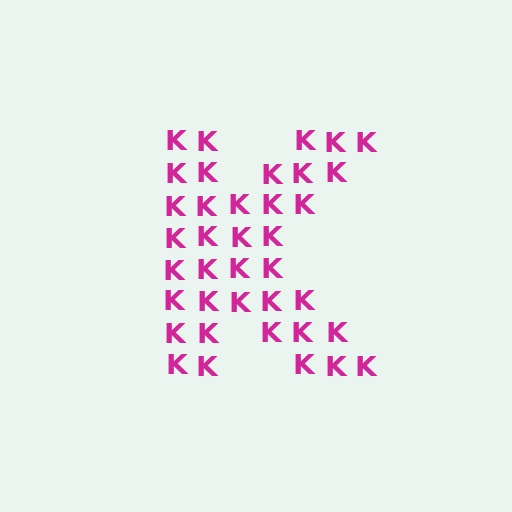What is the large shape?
The large shape is the letter K.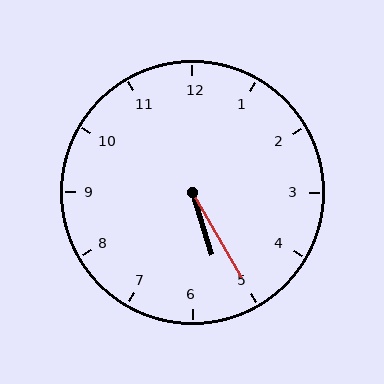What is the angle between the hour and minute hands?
Approximately 12 degrees.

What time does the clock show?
5:25.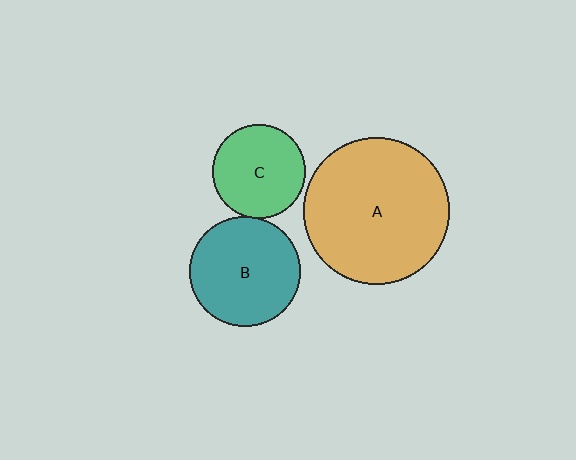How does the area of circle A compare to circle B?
Approximately 1.8 times.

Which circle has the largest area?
Circle A (orange).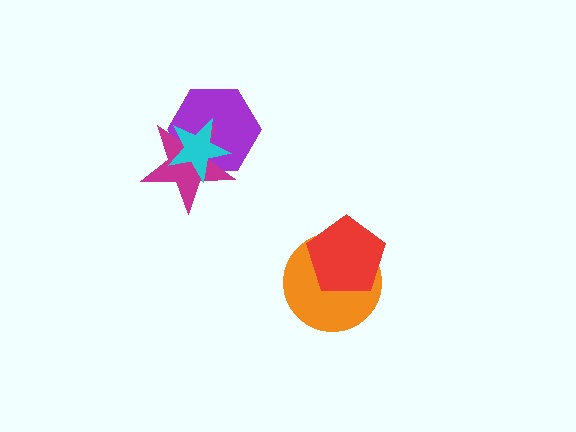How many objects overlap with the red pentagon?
1 object overlaps with the red pentagon.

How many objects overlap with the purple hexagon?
2 objects overlap with the purple hexagon.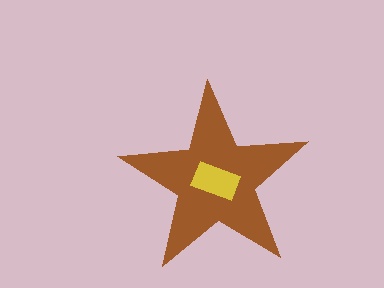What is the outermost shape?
The brown star.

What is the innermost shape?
The yellow rectangle.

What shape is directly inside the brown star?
The yellow rectangle.